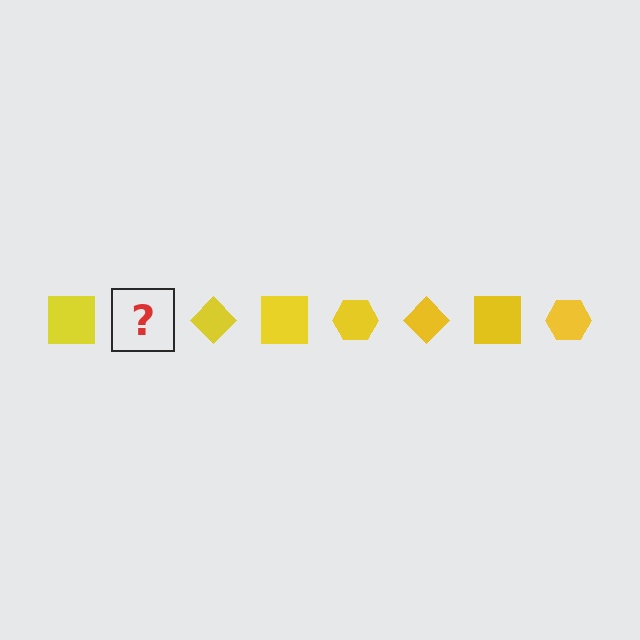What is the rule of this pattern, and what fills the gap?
The rule is that the pattern cycles through square, hexagon, diamond shapes in yellow. The gap should be filled with a yellow hexagon.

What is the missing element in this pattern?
The missing element is a yellow hexagon.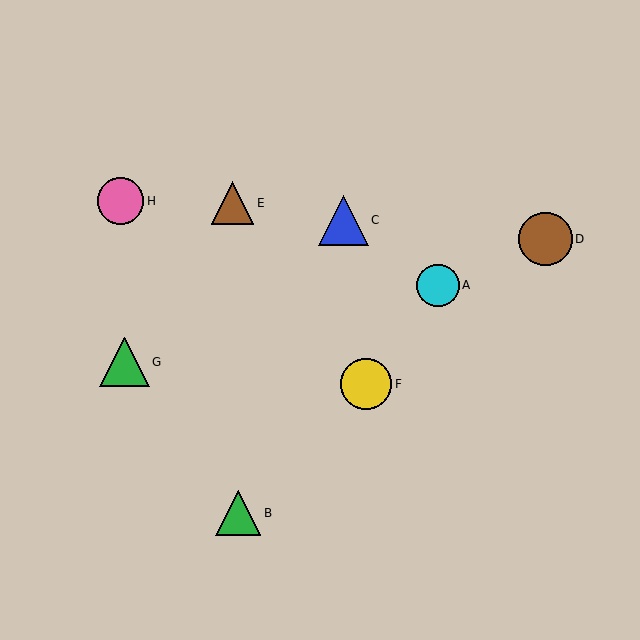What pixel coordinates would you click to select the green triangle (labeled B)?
Click at (238, 513) to select the green triangle B.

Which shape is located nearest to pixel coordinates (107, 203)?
The pink circle (labeled H) at (121, 201) is nearest to that location.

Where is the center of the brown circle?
The center of the brown circle is at (545, 239).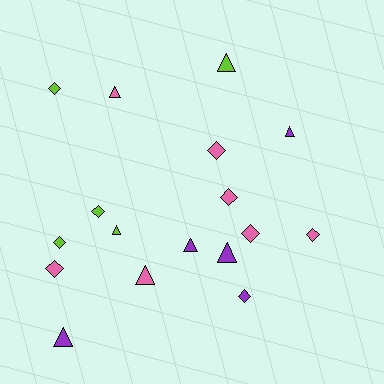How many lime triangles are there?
There are 2 lime triangles.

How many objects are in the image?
There are 17 objects.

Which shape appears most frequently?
Diamond, with 9 objects.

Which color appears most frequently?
Pink, with 7 objects.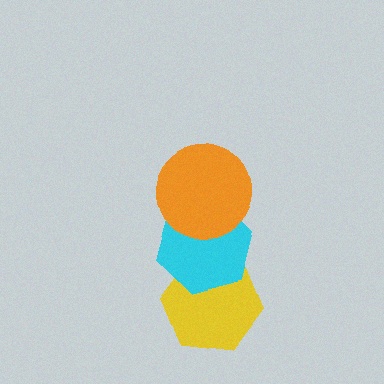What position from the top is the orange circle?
The orange circle is 1st from the top.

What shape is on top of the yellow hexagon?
The cyan hexagon is on top of the yellow hexagon.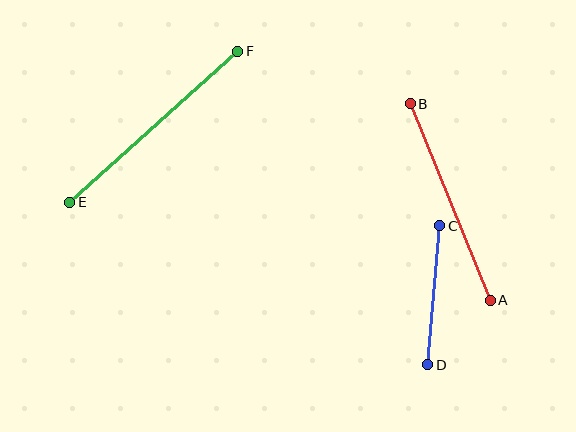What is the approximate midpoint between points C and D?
The midpoint is at approximately (434, 295) pixels.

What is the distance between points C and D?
The distance is approximately 140 pixels.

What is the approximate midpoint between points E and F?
The midpoint is at approximately (154, 127) pixels.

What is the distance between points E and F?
The distance is approximately 226 pixels.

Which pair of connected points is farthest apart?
Points E and F are farthest apart.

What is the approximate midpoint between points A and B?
The midpoint is at approximately (450, 202) pixels.